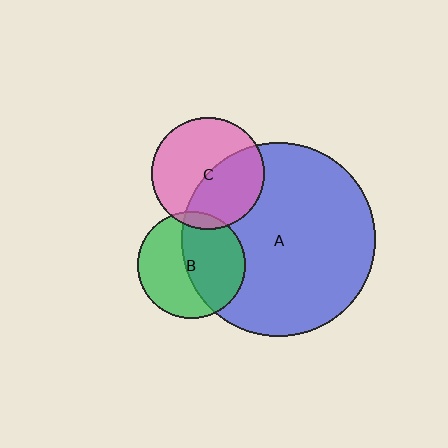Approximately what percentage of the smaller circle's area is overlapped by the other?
Approximately 50%.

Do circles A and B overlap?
Yes.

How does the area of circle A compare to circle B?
Approximately 3.3 times.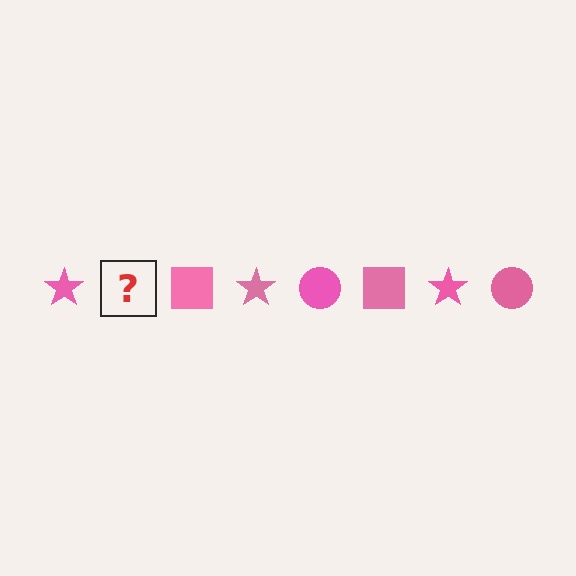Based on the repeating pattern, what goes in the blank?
The blank should be a pink circle.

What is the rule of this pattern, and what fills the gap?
The rule is that the pattern cycles through star, circle, square shapes in pink. The gap should be filled with a pink circle.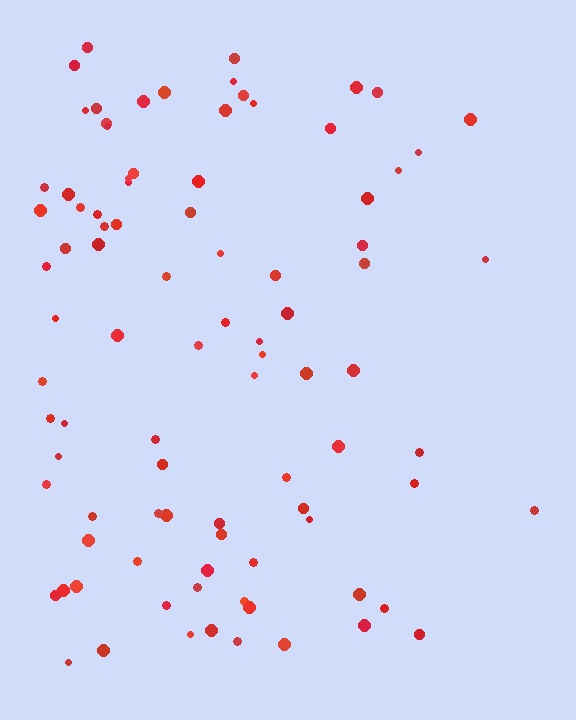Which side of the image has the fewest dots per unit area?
The right.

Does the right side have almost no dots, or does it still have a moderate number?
Still a moderate number, just noticeably fewer than the left.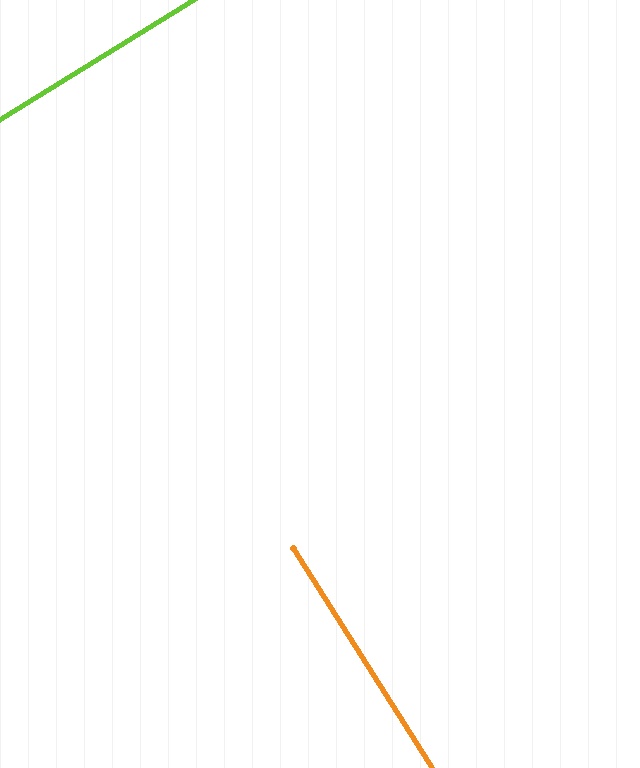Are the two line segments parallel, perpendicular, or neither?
Perpendicular — they meet at approximately 89°.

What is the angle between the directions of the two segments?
Approximately 89 degrees.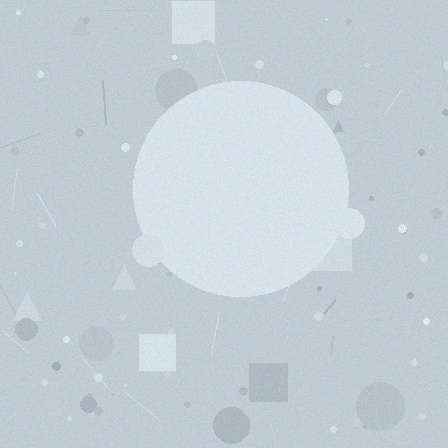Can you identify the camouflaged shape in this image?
The camouflaged shape is a circle.